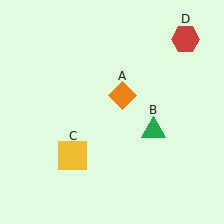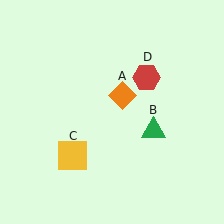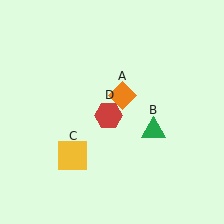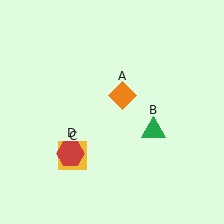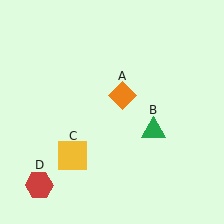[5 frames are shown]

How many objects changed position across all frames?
1 object changed position: red hexagon (object D).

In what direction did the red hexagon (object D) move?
The red hexagon (object D) moved down and to the left.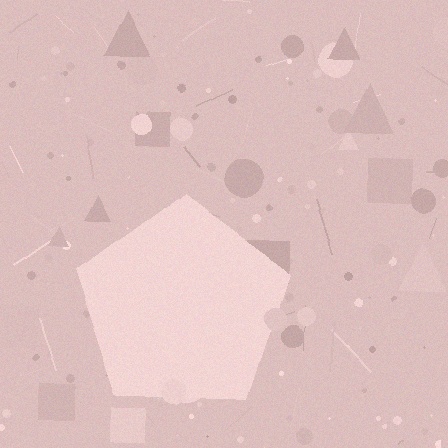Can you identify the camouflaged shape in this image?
The camouflaged shape is a pentagon.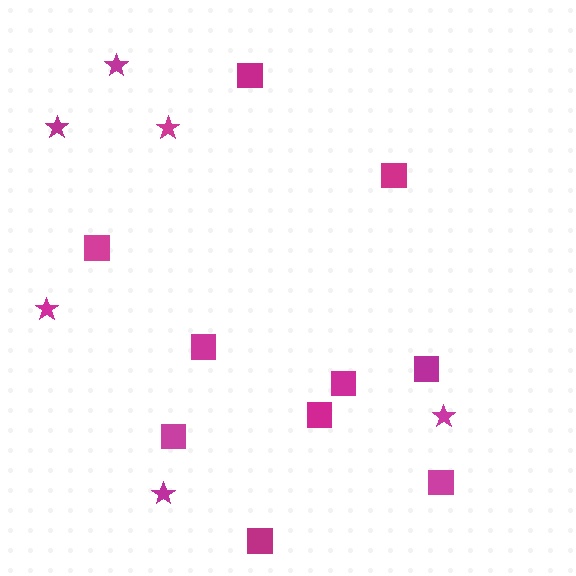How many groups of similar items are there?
There are 2 groups: one group of stars (6) and one group of squares (10).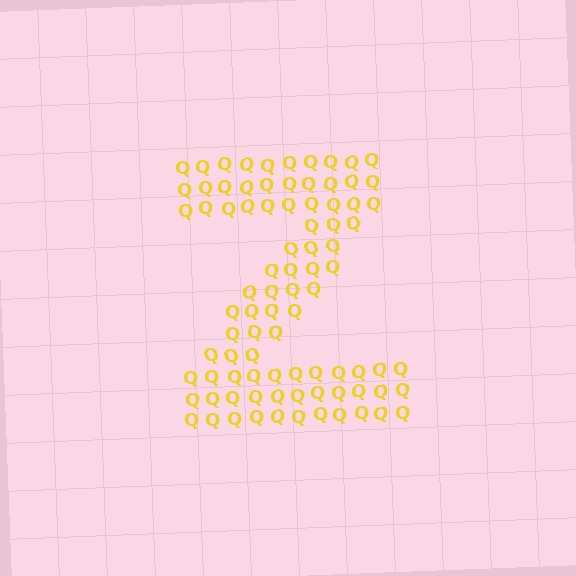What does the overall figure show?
The overall figure shows the letter Z.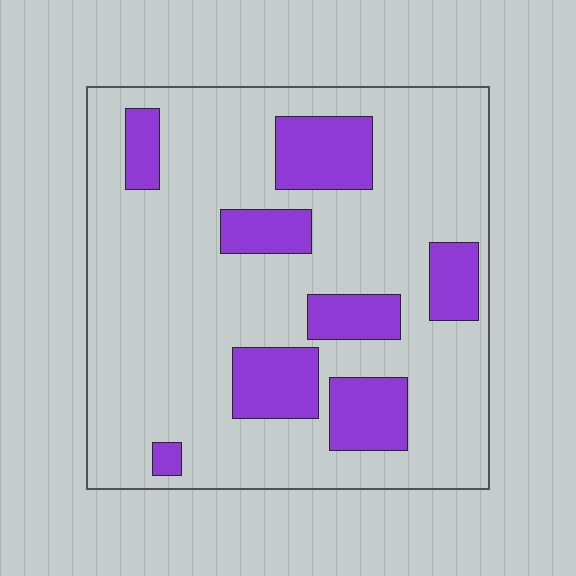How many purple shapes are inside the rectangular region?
8.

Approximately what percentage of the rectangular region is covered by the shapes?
Approximately 20%.